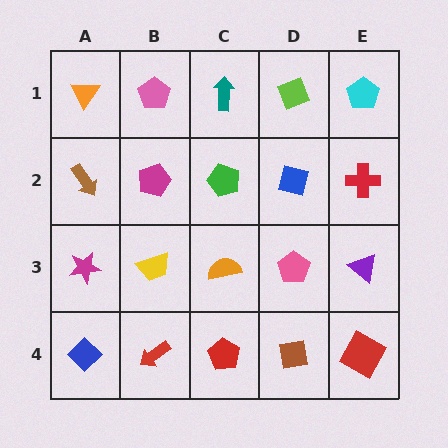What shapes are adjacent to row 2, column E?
A cyan pentagon (row 1, column E), a purple triangle (row 3, column E), a blue square (row 2, column D).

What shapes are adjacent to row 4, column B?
A yellow trapezoid (row 3, column B), a blue diamond (row 4, column A), a red pentagon (row 4, column C).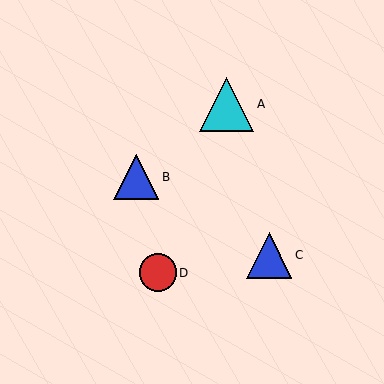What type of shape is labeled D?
Shape D is a red circle.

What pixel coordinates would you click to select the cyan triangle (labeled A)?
Click at (227, 104) to select the cyan triangle A.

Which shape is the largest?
The cyan triangle (labeled A) is the largest.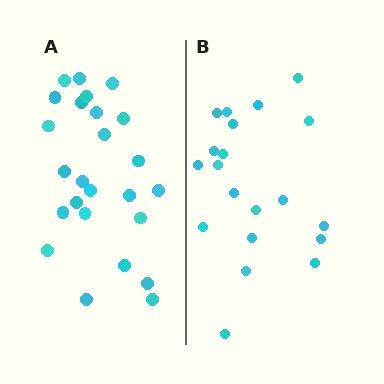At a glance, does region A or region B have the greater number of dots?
Region A (the left region) has more dots.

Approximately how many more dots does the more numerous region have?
Region A has about 5 more dots than region B.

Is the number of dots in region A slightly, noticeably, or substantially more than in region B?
Region A has noticeably more, but not dramatically so. The ratio is roughly 1.2 to 1.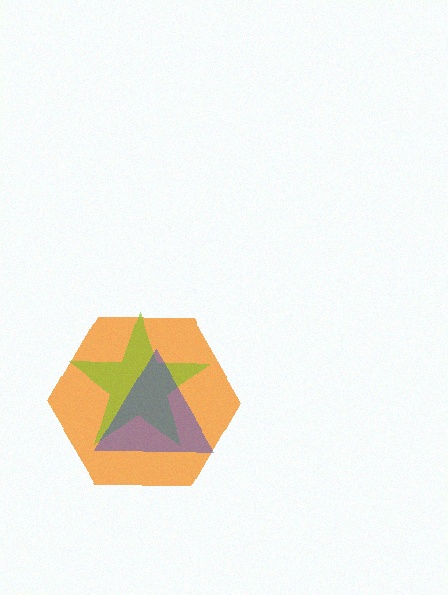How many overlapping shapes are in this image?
There are 3 overlapping shapes in the image.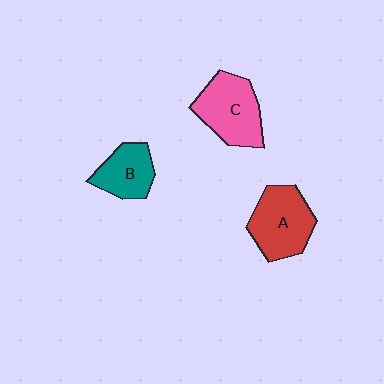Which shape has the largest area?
Shape C (pink).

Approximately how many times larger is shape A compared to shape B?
Approximately 1.4 times.